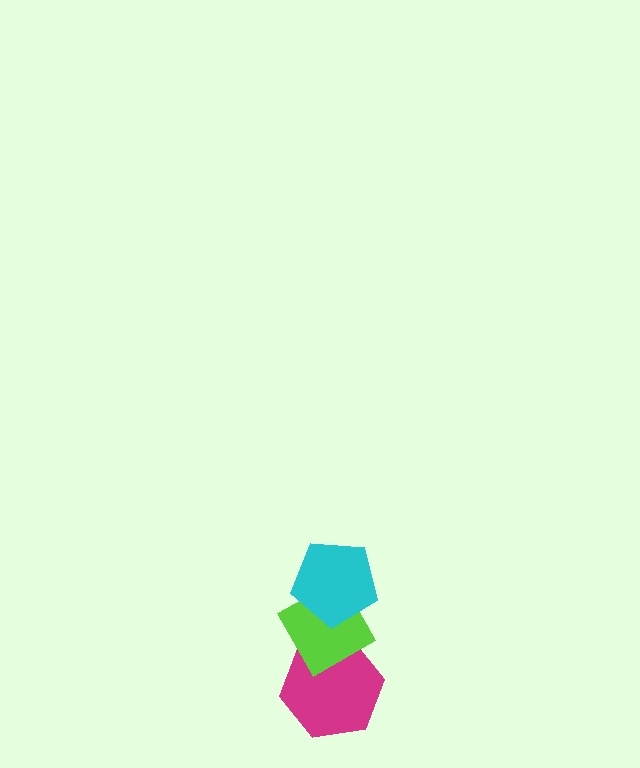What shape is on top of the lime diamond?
The cyan pentagon is on top of the lime diamond.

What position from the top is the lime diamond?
The lime diamond is 2nd from the top.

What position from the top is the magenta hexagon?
The magenta hexagon is 3rd from the top.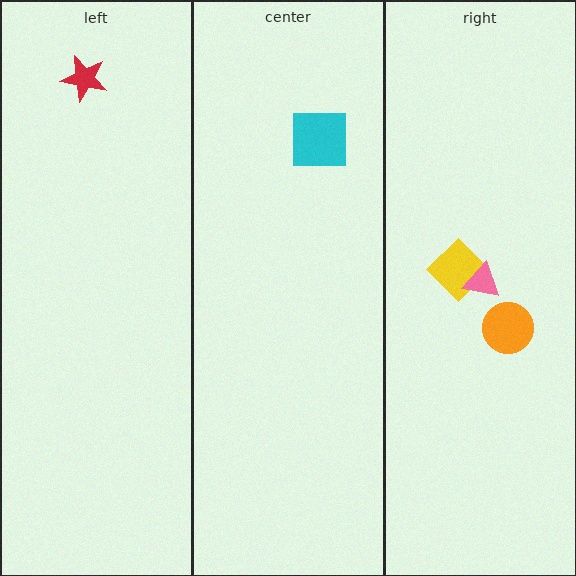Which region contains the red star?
The left region.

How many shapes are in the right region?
3.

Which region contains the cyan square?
The center region.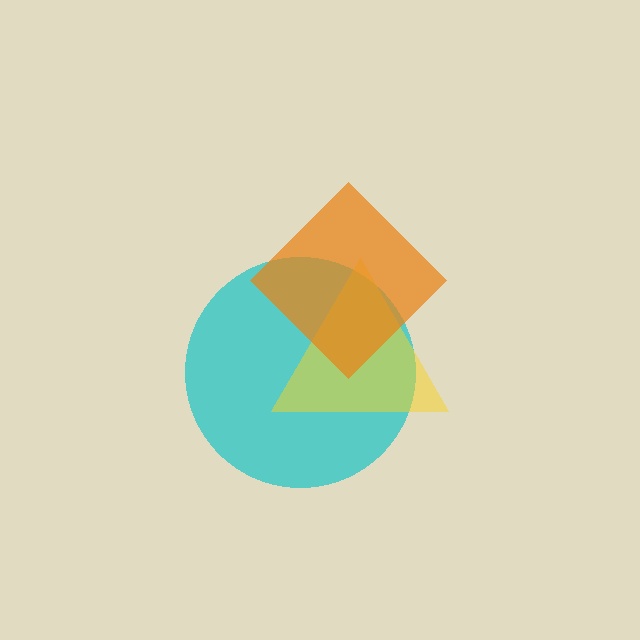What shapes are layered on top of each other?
The layered shapes are: a cyan circle, a yellow triangle, an orange diamond.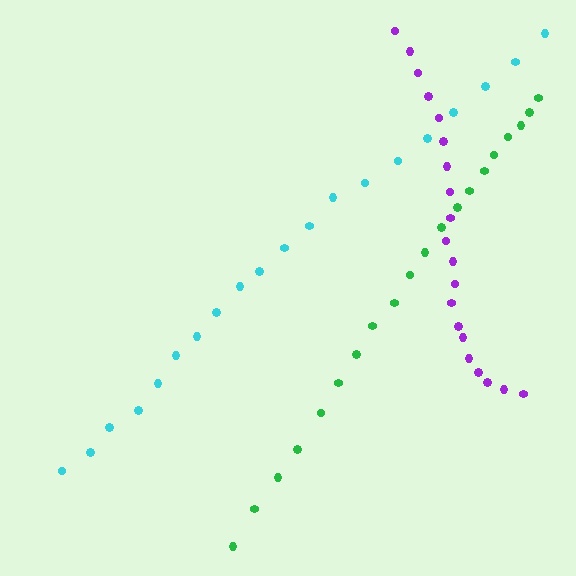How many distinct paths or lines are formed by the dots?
There are 3 distinct paths.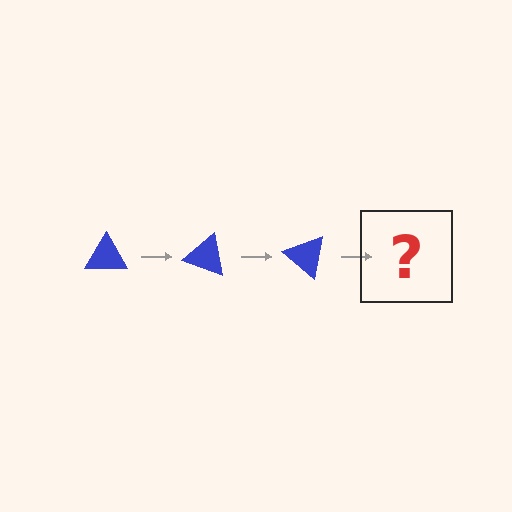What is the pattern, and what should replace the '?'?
The pattern is that the triangle rotates 20 degrees each step. The '?' should be a blue triangle rotated 60 degrees.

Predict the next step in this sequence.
The next step is a blue triangle rotated 60 degrees.